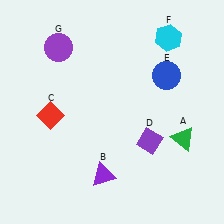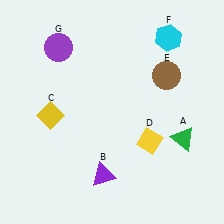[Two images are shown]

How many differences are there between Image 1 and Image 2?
There are 3 differences between the two images.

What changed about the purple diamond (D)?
In Image 1, D is purple. In Image 2, it changed to yellow.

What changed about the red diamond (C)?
In Image 1, C is red. In Image 2, it changed to yellow.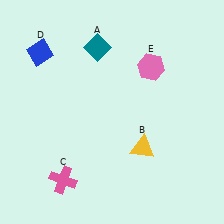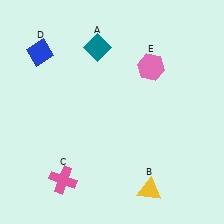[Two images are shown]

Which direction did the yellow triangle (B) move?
The yellow triangle (B) moved down.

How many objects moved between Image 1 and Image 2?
1 object moved between the two images.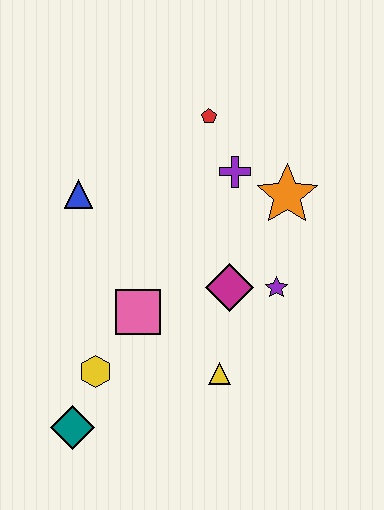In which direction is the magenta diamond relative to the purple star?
The magenta diamond is to the left of the purple star.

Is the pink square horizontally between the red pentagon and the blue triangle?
Yes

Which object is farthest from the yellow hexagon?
The red pentagon is farthest from the yellow hexagon.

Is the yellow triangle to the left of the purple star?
Yes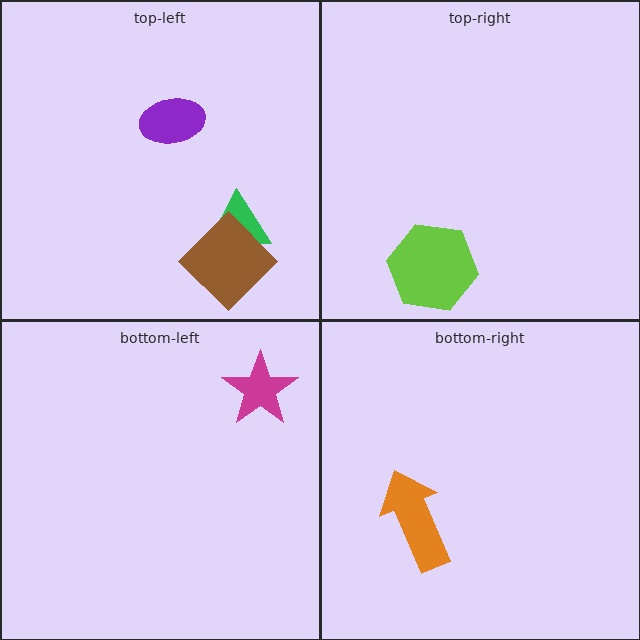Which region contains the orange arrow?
The bottom-right region.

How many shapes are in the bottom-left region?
1.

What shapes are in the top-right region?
The lime hexagon.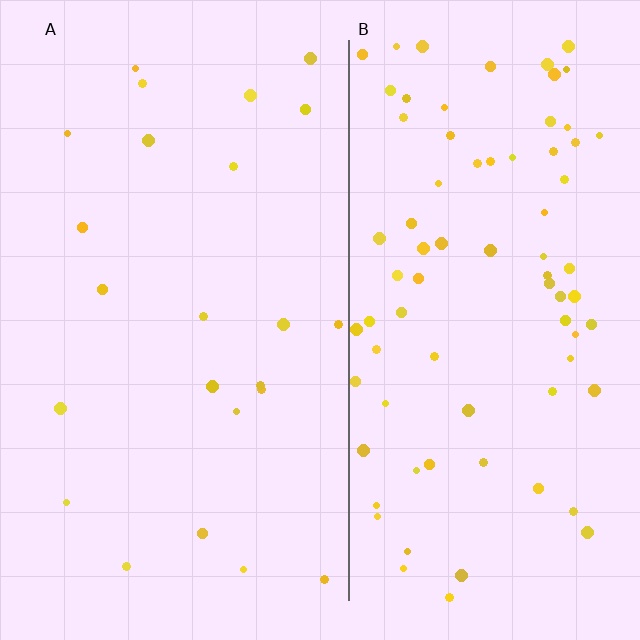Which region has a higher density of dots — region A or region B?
B (the right).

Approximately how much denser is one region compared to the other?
Approximately 3.4× — region B over region A.